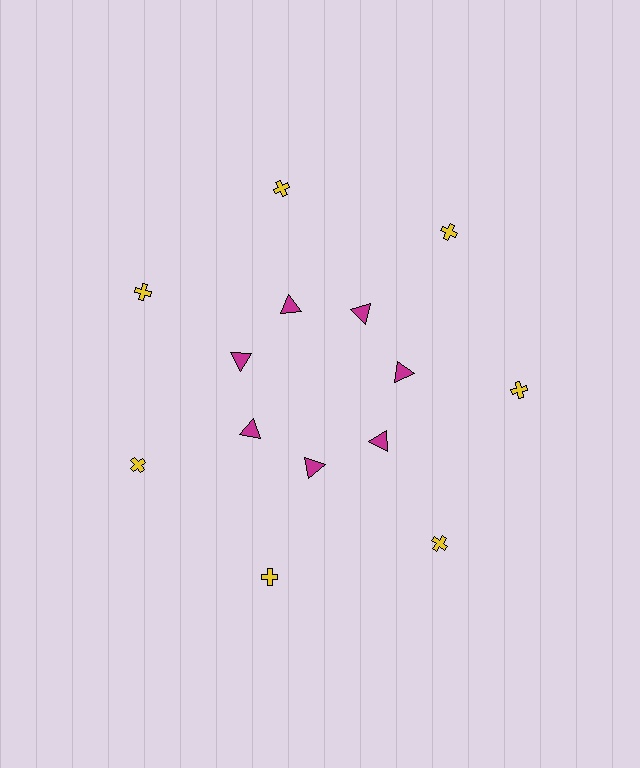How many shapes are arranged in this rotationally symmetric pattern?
There are 14 shapes, arranged in 7 groups of 2.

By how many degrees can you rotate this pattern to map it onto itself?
The pattern maps onto itself every 51 degrees of rotation.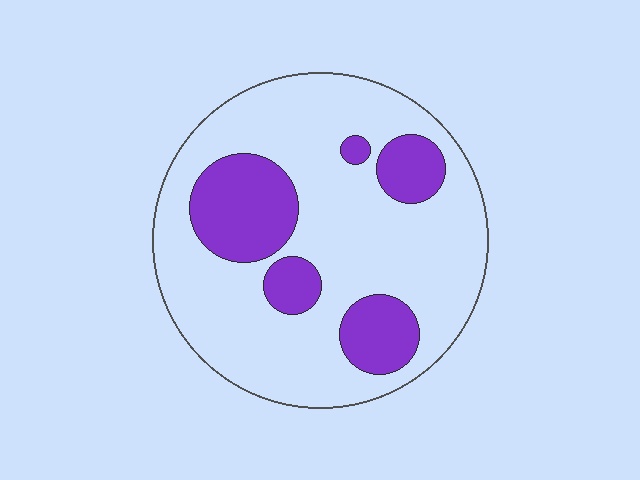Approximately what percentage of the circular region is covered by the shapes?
Approximately 25%.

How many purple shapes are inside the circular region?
5.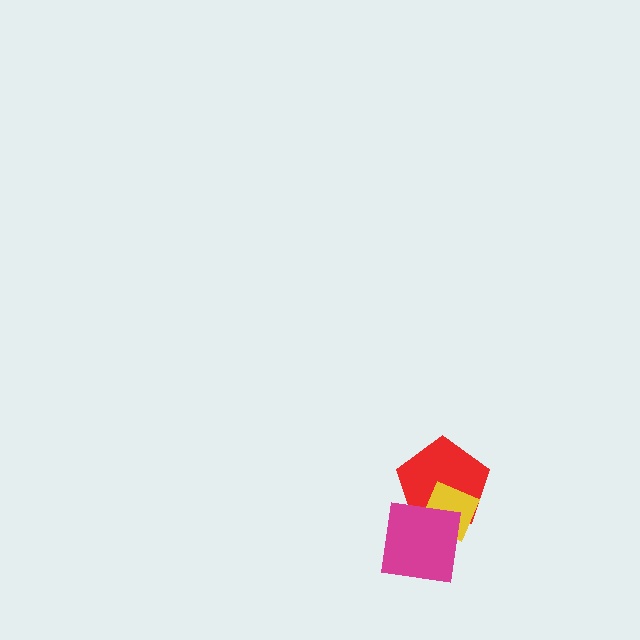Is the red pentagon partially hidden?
Yes, it is partially covered by another shape.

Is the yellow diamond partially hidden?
Yes, it is partially covered by another shape.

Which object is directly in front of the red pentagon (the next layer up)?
The yellow diamond is directly in front of the red pentagon.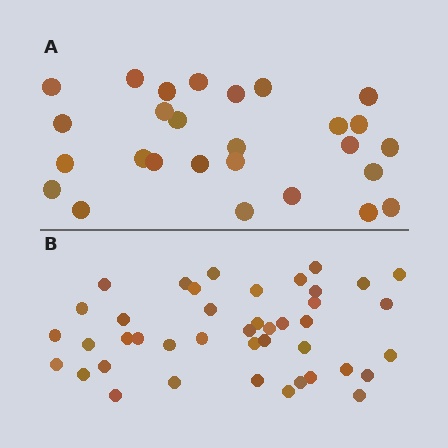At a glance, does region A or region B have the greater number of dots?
Region B (the bottom region) has more dots.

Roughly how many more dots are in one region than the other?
Region B has approximately 15 more dots than region A.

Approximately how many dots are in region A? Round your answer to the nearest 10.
About 30 dots. (The exact count is 27, which rounds to 30.)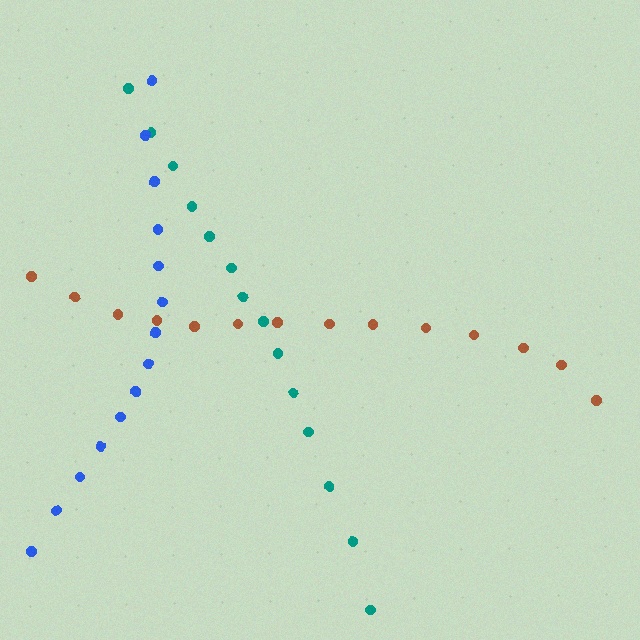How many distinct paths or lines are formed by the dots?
There are 3 distinct paths.